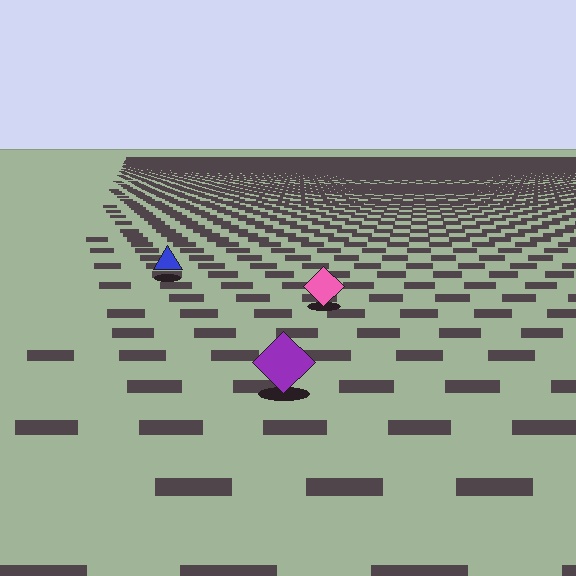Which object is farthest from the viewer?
The blue triangle is farthest from the viewer. It appears smaller and the ground texture around it is denser.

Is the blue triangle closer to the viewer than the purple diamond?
No. The purple diamond is closer — you can tell from the texture gradient: the ground texture is coarser near it.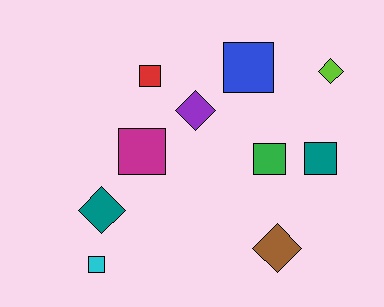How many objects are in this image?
There are 10 objects.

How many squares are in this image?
There are 6 squares.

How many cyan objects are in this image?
There is 1 cyan object.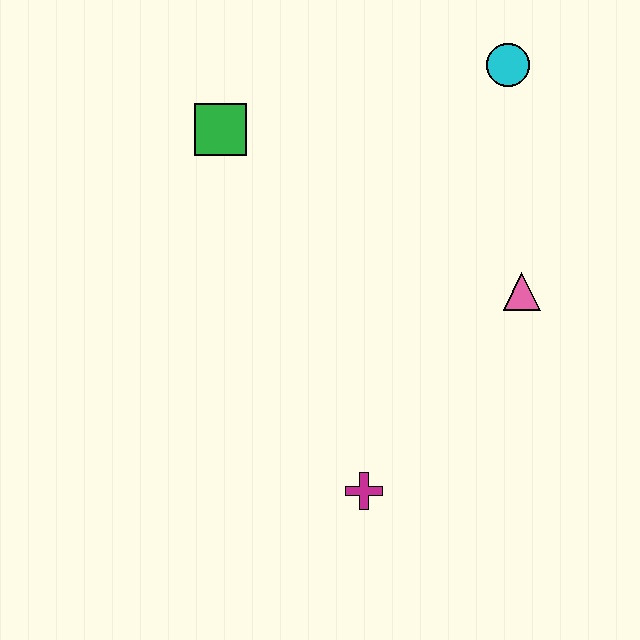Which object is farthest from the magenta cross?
The cyan circle is farthest from the magenta cross.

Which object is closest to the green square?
The cyan circle is closest to the green square.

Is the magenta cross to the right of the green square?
Yes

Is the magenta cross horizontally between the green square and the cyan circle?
Yes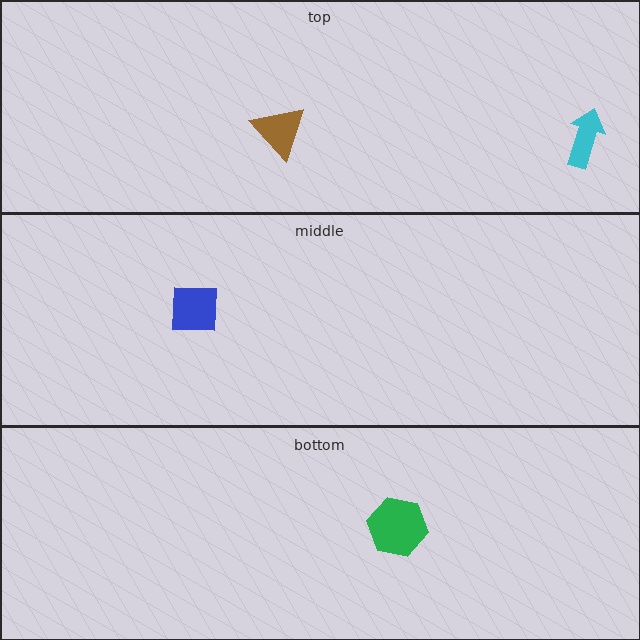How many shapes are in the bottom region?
1.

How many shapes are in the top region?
2.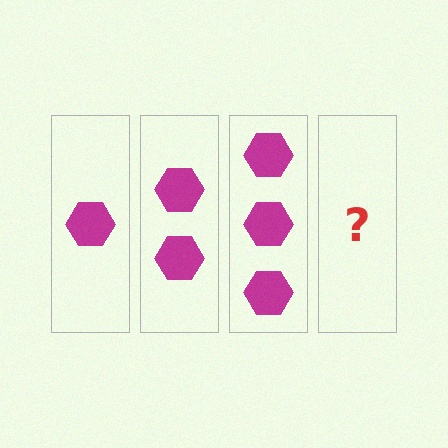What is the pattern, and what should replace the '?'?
The pattern is that each step adds one more hexagon. The '?' should be 4 hexagons.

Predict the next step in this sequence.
The next step is 4 hexagons.